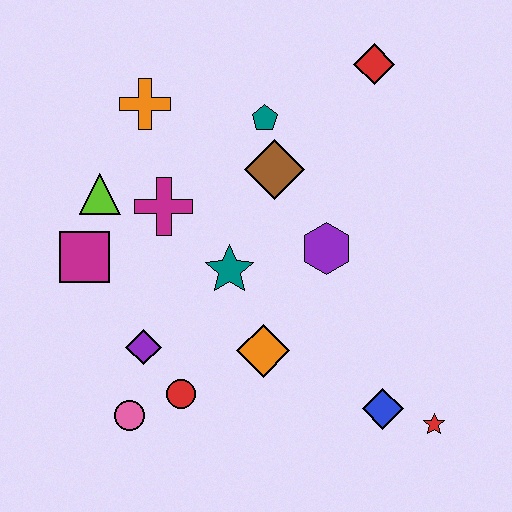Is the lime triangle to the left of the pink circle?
Yes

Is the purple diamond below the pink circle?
No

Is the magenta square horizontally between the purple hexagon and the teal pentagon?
No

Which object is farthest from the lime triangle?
The red star is farthest from the lime triangle.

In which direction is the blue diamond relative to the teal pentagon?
The blue diamond is below the teal pentagon.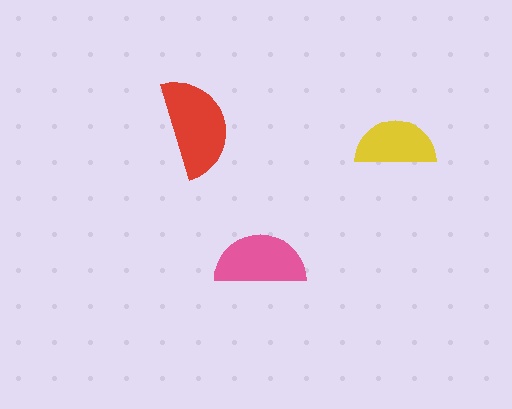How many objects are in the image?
There are 3 objects in the image.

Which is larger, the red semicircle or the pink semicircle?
The red one.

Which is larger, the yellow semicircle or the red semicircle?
The red one.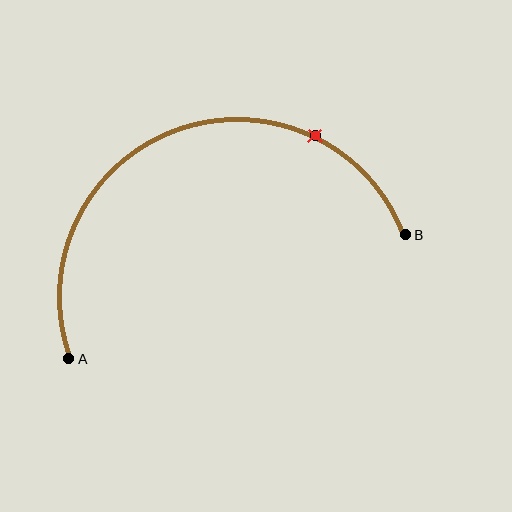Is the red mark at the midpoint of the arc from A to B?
No. The red mark lies on the arc but is closer to endpoint B. The arc midpoint would be at the point on the curve equidistant along the arc from both A and B.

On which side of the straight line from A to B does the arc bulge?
The arc bulges above the straight line connecting A and B.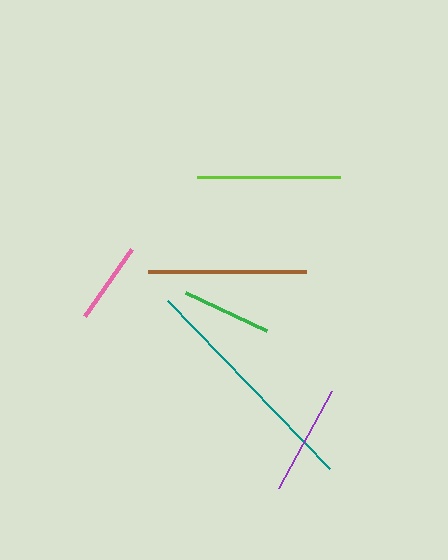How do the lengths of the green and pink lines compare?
The green and pink lines are approximately the same length.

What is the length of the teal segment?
The teal segment is approximately 234 pixels long.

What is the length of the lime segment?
The lime segment is approximately 143 pixels long.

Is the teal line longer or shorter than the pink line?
The teal line is longer than the pink line.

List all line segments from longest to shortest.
From longest to shortest: teal, brown, lime, purple, green, pink.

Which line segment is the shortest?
The pink line is the shortest at approximately 83 pixels.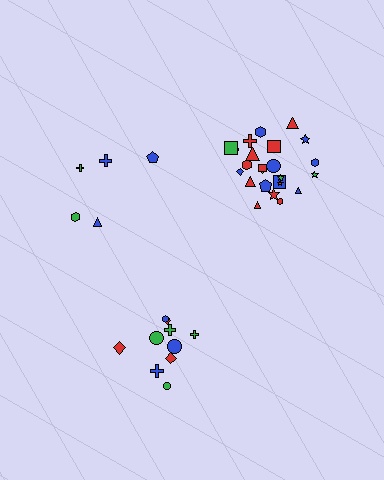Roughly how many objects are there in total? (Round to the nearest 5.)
Roughly 40 objects in total.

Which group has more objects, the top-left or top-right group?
The top-right group.